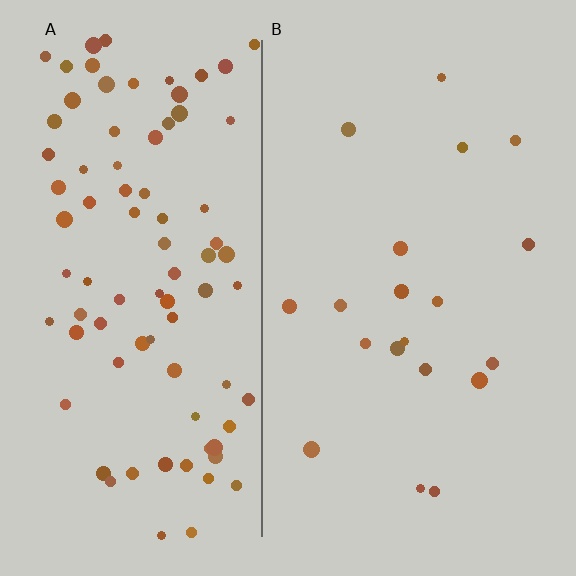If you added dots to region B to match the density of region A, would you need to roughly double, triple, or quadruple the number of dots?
Approximately quadruple.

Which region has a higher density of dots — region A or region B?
A (the left).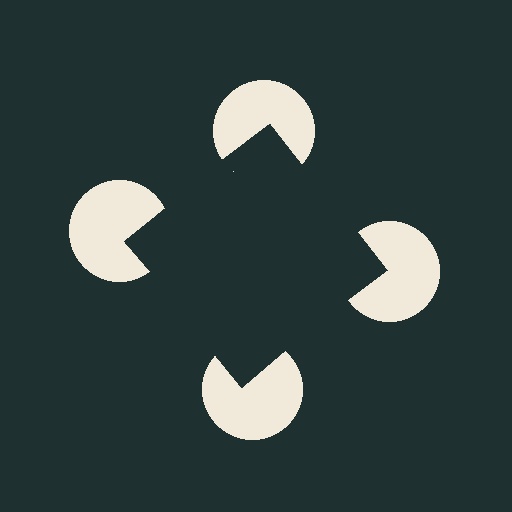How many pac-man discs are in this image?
There are 4 — one at each vertex of the illusory square.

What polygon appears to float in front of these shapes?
An illusory square — its edges are inferred from the aligned wedge cuts in the pac-man discs, not physically drawn.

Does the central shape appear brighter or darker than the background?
It typically appears slightly darker than the background, even though no actual brightness change is drawn.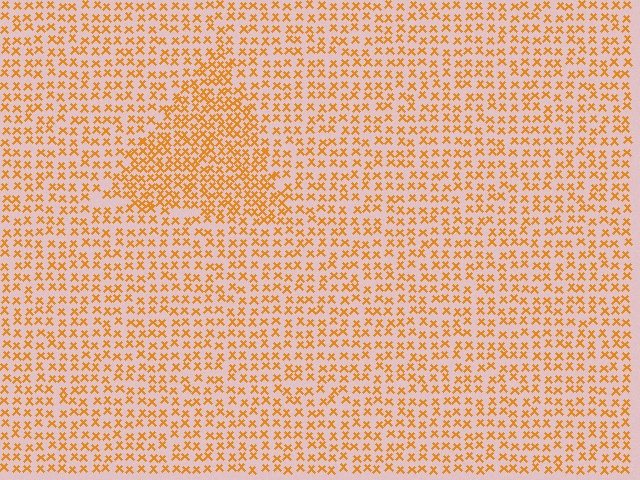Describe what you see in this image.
The image contains small orange elements arranged at two different densities. A triangle-shaped region is visible where the elements are more densely packed than the surrounding area.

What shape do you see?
I see a triangle.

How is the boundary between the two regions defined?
The boundary is defined by a change in element density (approximately 1.7x ratio). All elements are the same color, size, and shape.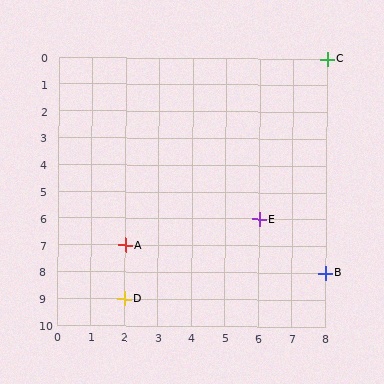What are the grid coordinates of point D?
Point D is at grid coordinates (2, 9).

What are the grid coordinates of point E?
Point E is at grid coordinates (6, 6).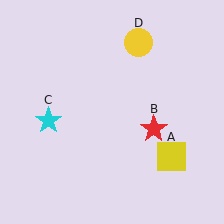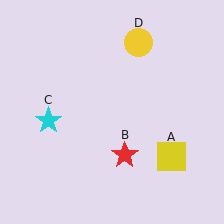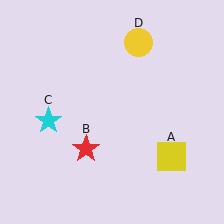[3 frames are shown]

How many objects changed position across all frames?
1 object changed position: red star (object B).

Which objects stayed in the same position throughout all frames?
Yellow square (object A) and cyan star (object C) and yellow circle (object D) remained stationary.